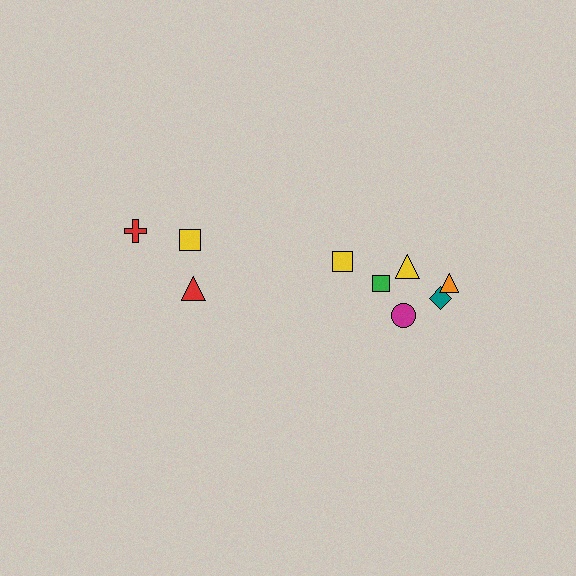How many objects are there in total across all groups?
There are 9 objects.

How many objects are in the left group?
There are 3 objects.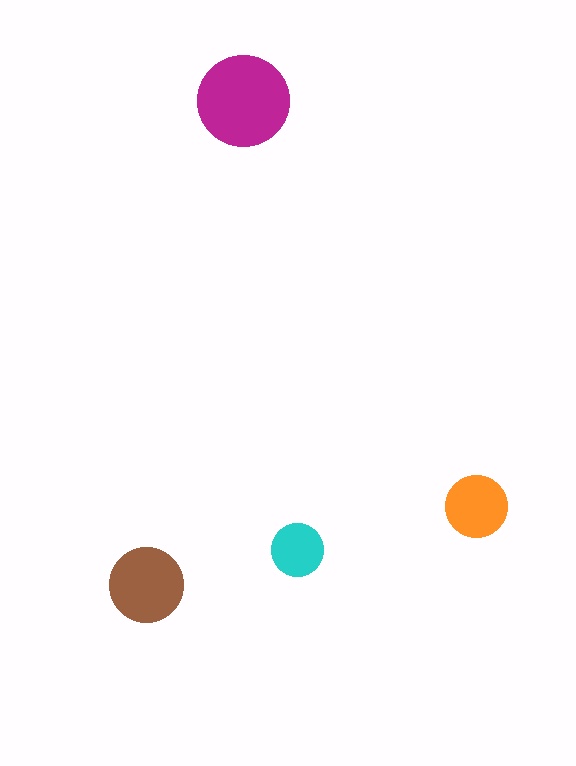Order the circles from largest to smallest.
the magenta one, the brown one, the orange one, the cyan one.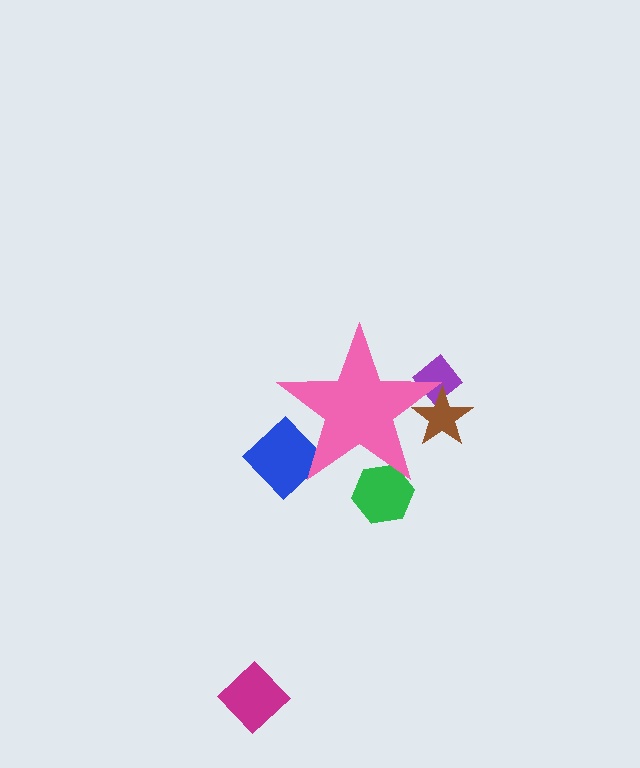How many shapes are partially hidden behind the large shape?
4 shapes are partially hidden.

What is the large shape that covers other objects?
A pink star.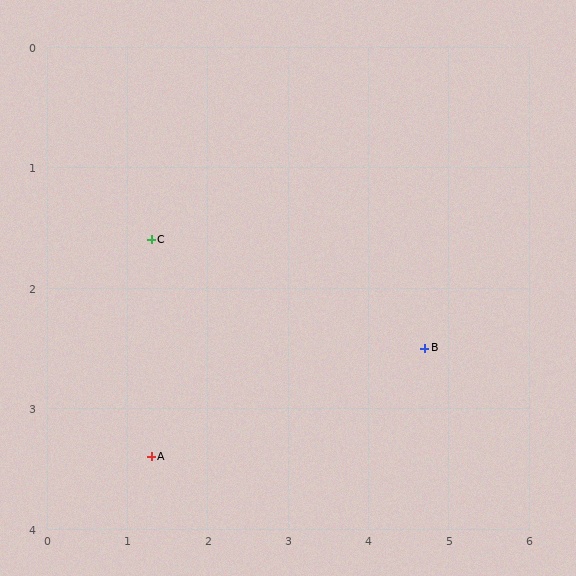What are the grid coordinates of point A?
Point A is at approximately (1.3, 3.4).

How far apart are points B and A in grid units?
Points B and A are about 3.5 grid units apart.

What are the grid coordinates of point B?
Point B is at approximately (4.7, 2.5).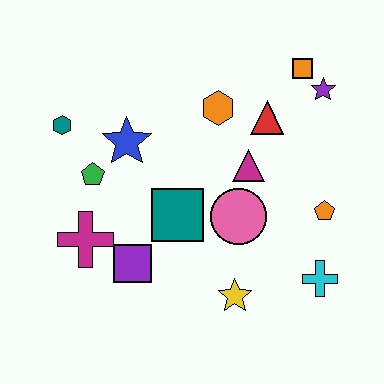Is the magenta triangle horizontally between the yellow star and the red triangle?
Yes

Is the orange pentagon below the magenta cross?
No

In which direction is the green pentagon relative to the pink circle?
The green pentagon is to the left of the pink circle.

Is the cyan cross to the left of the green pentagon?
No